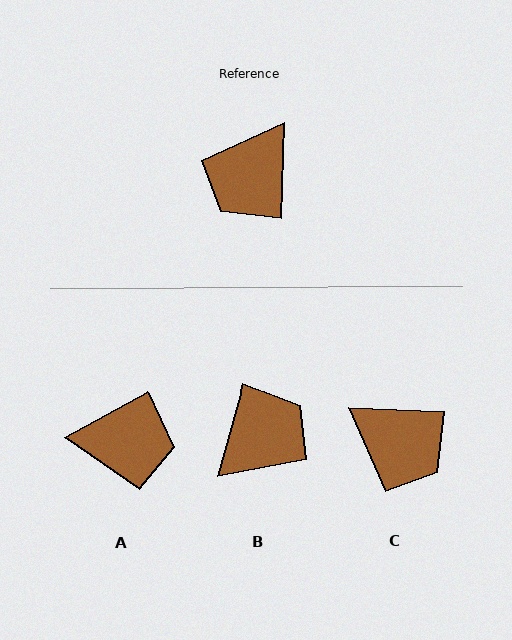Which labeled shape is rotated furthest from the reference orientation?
B, about 166 degrees away.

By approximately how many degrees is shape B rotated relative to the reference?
Approximately 166 degrees counter-clockwise.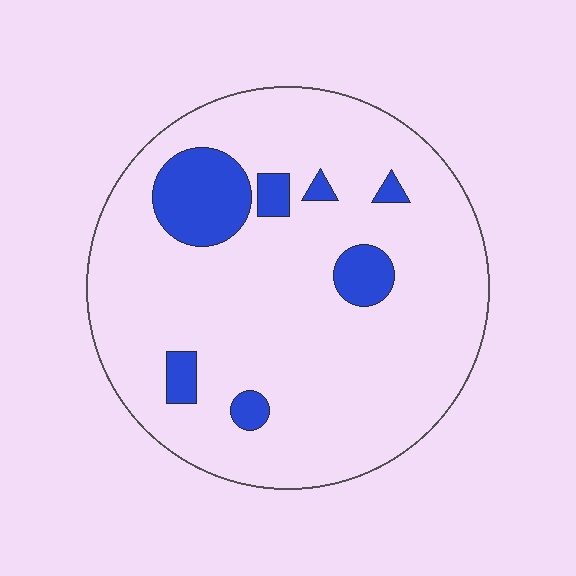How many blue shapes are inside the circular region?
7.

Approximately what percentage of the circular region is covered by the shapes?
Approximately 15%.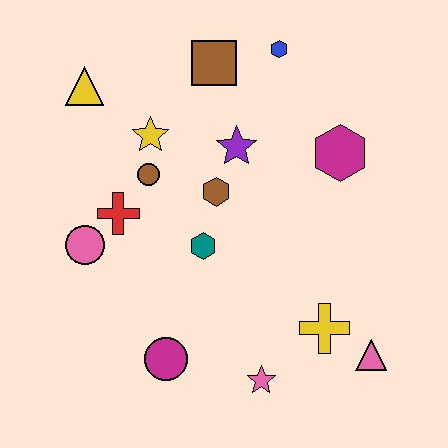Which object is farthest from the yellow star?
The pink triangle is farthest from the yellow star.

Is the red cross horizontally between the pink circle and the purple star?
Yes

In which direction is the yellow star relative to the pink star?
The yellow star is above the pink star.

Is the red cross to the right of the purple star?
No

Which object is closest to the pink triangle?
The yellow cross is closest to the pink triangle.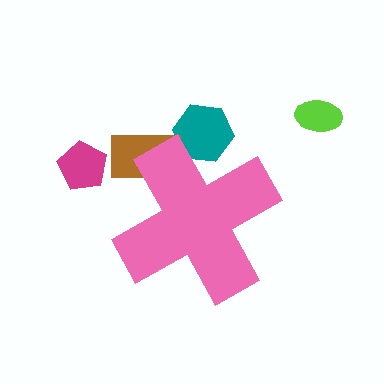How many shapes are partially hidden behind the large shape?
2 shapes are partially hidden.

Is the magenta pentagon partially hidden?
No, the magenta pentagon is fully visible.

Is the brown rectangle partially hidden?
Yes, the brown rectangle is partially hidden behind the pink cross.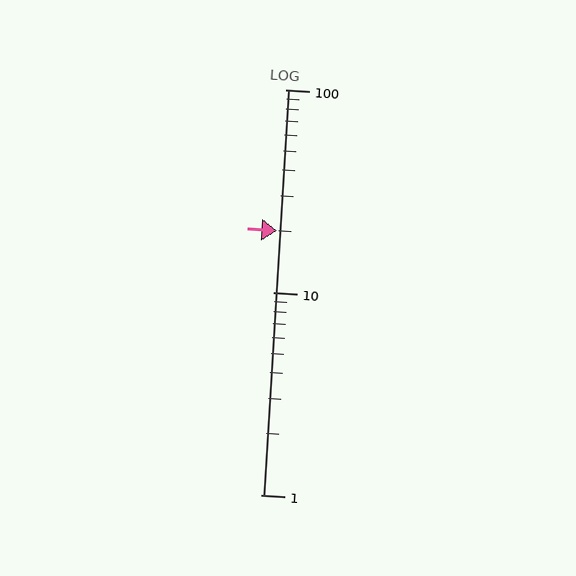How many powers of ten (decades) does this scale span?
The scale spans 2 decades, from 1 to 100.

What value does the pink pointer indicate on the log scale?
The pointer indicates approximately 20.